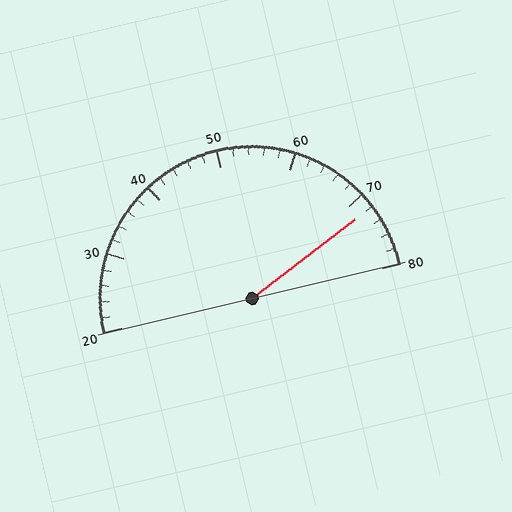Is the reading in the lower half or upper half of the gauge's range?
The reading is in the upper half of the range (20 to 80).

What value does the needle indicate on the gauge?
The needle indicates approximately 72.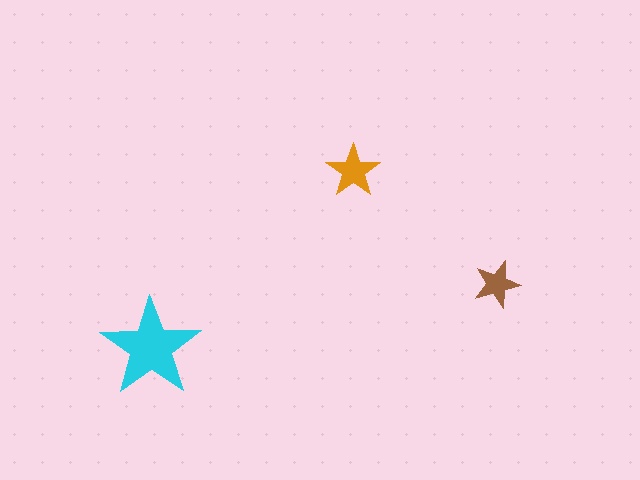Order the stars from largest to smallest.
the cyan one, the orange one, the brown one.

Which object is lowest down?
The cyan star is bottommost.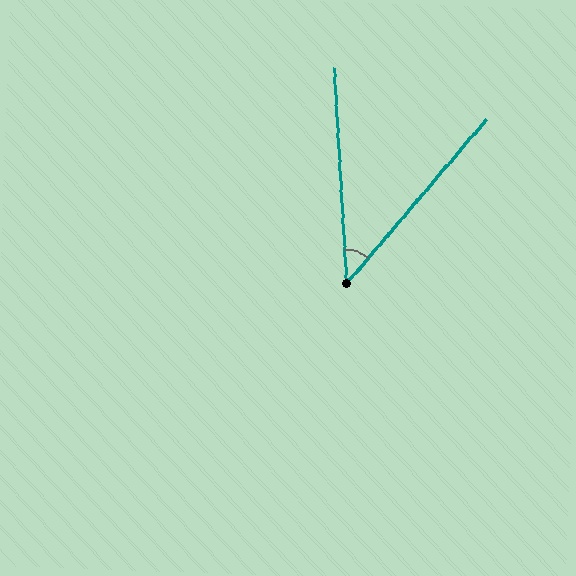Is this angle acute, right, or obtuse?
It is acute.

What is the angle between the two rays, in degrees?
Approximately 44 degrees.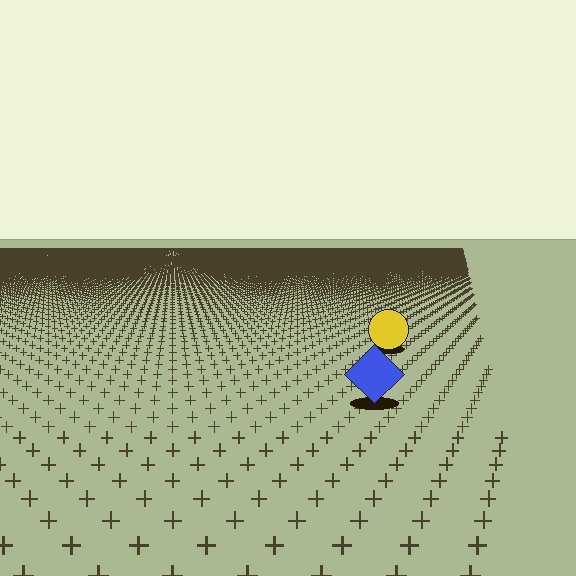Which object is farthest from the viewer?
The yellow circle is farthest from the viewer. It appears smaller and the ground texture around it is denser.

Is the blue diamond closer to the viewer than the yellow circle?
Yes. The blue diamond is closer — you can tell from the texture gradient: the ground texture is coarser near it.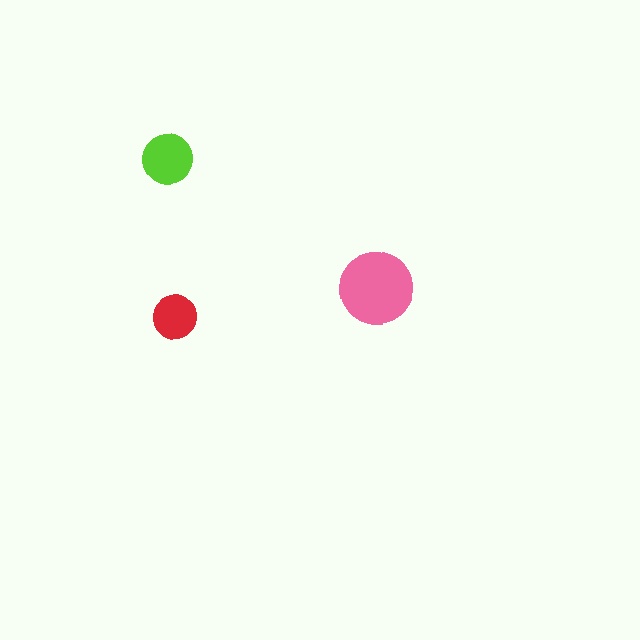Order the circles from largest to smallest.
the pink one, the lime one, the red one.